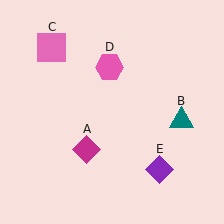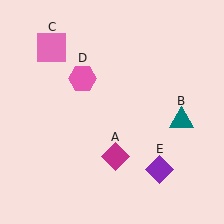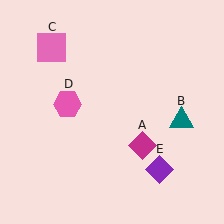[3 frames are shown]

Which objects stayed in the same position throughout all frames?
Teal triangle (object B) and pink square (object C) and purple diamond (object E) remained stationary.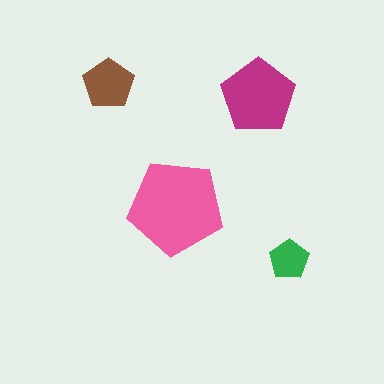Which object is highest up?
The brown pentagon is topmost.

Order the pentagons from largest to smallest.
the pink one, the magenta one, the brown one, the green one.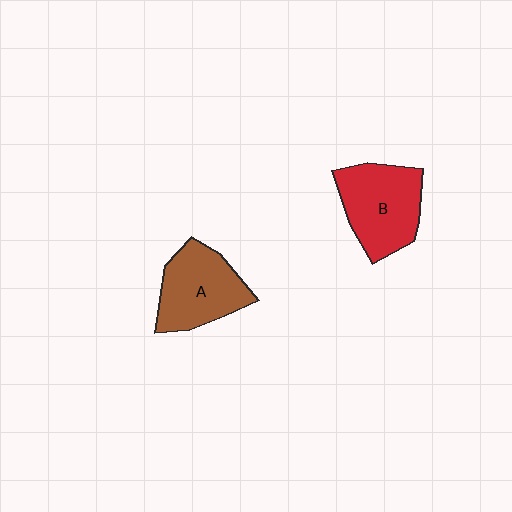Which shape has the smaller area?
Shape A (brown).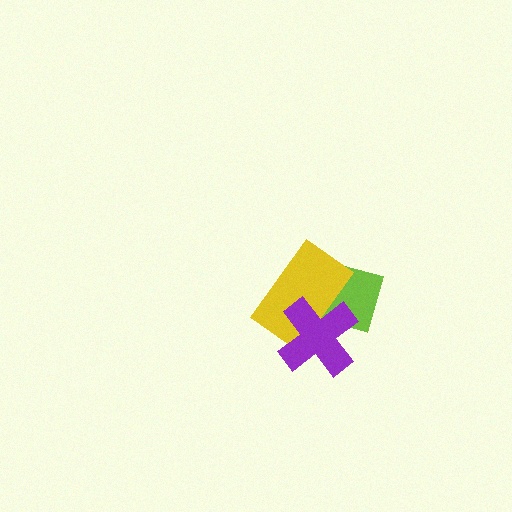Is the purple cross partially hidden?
No, no other shape covers it.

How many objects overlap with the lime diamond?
2 objects overlap with the lime diamond.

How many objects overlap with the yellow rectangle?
2 objects overlap with the yellow rectangle.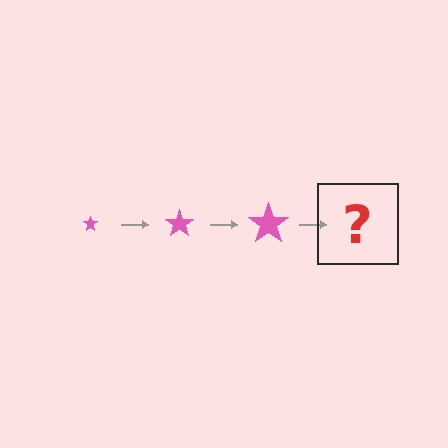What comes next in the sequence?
The next element should be a pink star, larger than the previous one.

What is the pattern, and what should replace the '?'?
The pattern is that the star gets progressively larger each step. The '?' should be a pink star, larger than the previous one.